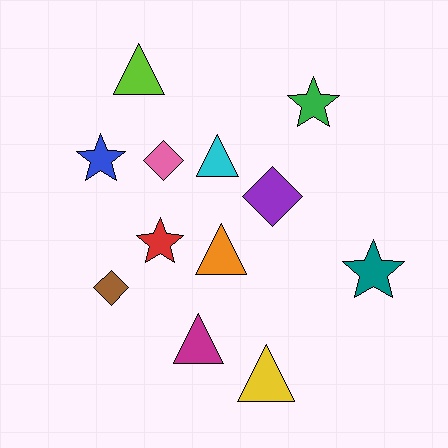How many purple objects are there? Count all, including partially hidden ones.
There is 1 purple object.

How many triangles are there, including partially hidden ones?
There are 5 triangles.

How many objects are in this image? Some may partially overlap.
There are 12 objects.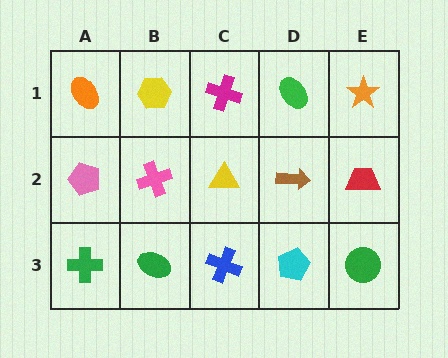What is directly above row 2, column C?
A magenta cross.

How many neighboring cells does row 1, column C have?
3.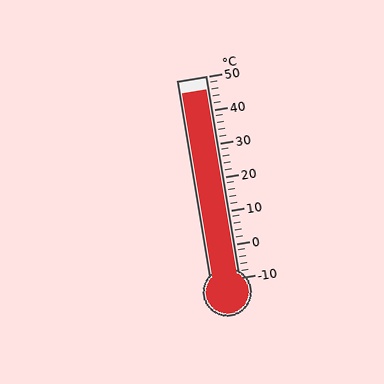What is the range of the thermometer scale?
The thermometer scale ranges from -10°C to 50°C.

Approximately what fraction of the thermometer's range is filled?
The thermometer is filled to approximately 95% of its range.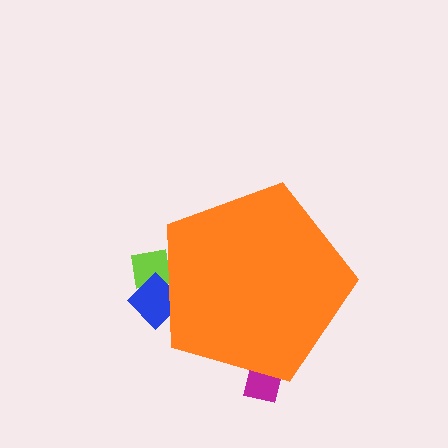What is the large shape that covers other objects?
An orange pentagon.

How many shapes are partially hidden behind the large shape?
3 shapes are partially hidden.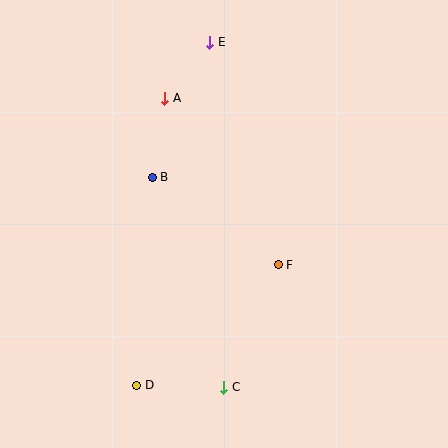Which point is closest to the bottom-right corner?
Point C is closest to the bottom-right corner.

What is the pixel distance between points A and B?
The distance between A and B is 80 pixels.